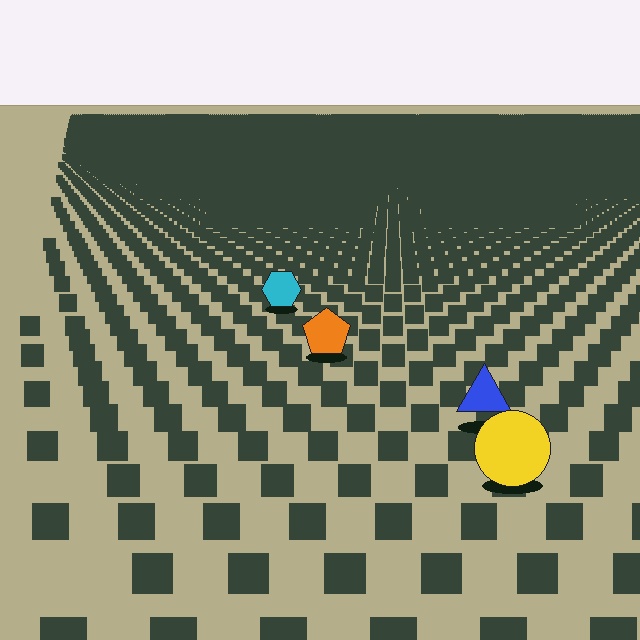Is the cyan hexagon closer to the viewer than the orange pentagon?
No. The orange pentagon is closer — you can tell from the texture gradient: the ground texture is coarser near it.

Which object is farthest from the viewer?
The cyan hexagon is farthest from the viewer. It appears smaller and the ground texture around it is denser.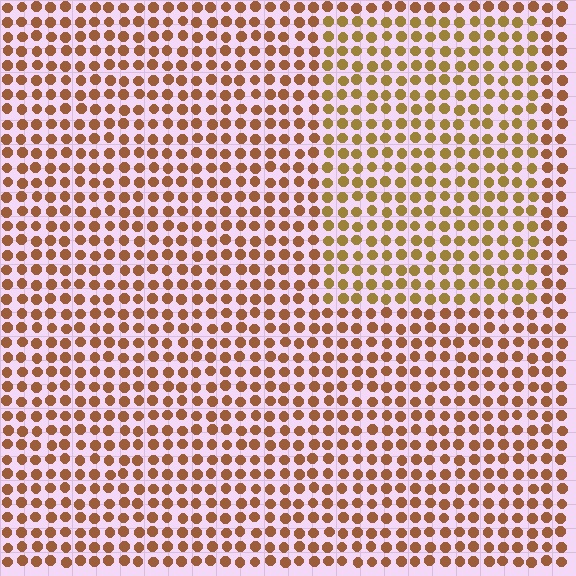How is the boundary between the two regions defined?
The boundary is defined purely by a slight shift in hue (about 22 degrees). Spacing, size, and orientation are identical on both sides.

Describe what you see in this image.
The image is filled with small brown elements in a uniform arrangement. A rectangle-shaped region is visible where the elements are tinted to a slightly different hue, forming a subtle color boundary.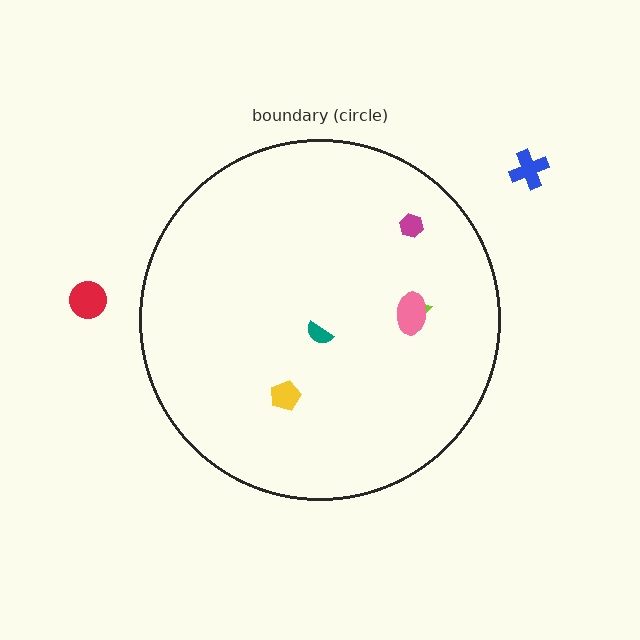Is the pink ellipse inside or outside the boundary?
Inside.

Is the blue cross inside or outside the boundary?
Outside.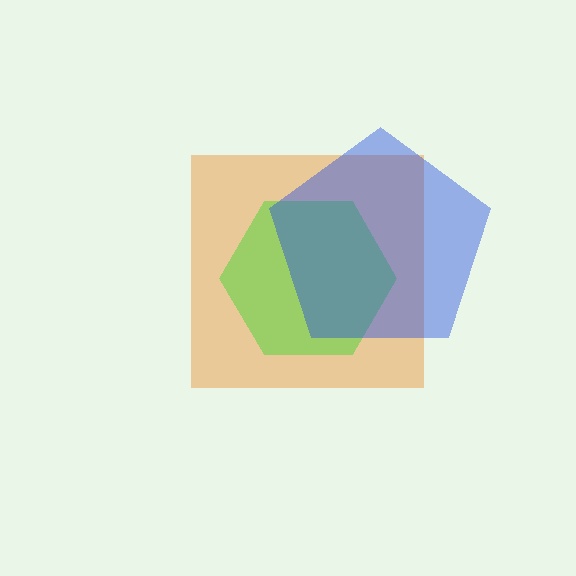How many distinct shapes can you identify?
There are 3 distinct shapes: an orange square, a lime hexagon, a blue pentagon.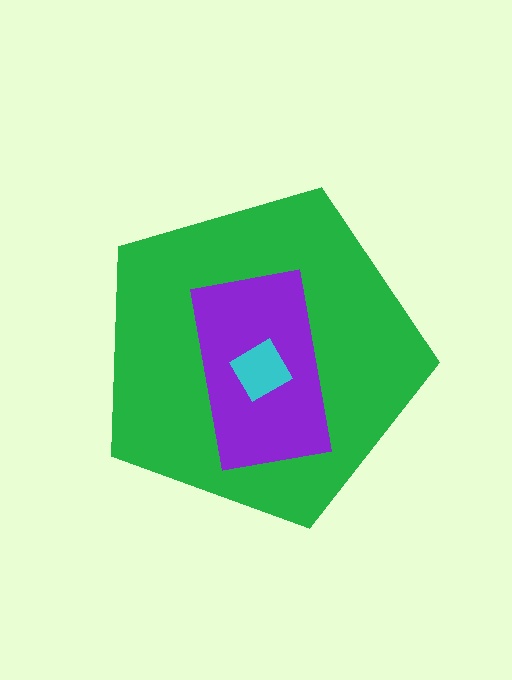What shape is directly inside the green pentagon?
The purple rectangle.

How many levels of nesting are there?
3.